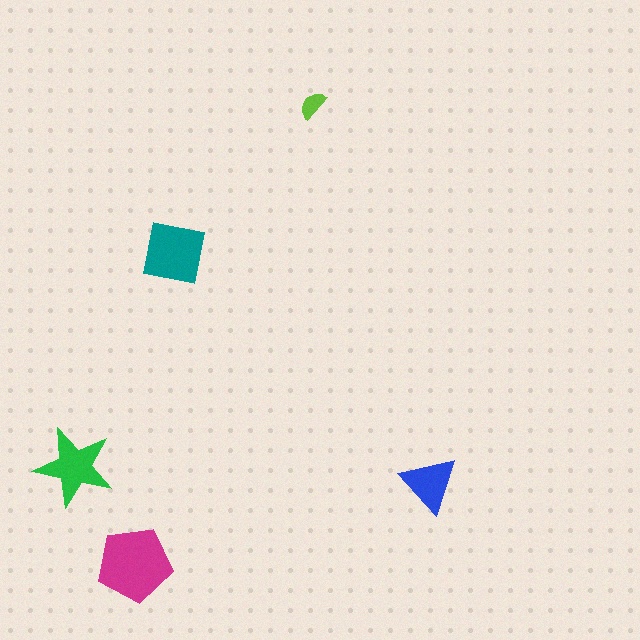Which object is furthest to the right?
The blue triangle is rightmost.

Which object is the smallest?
The lime semicircle.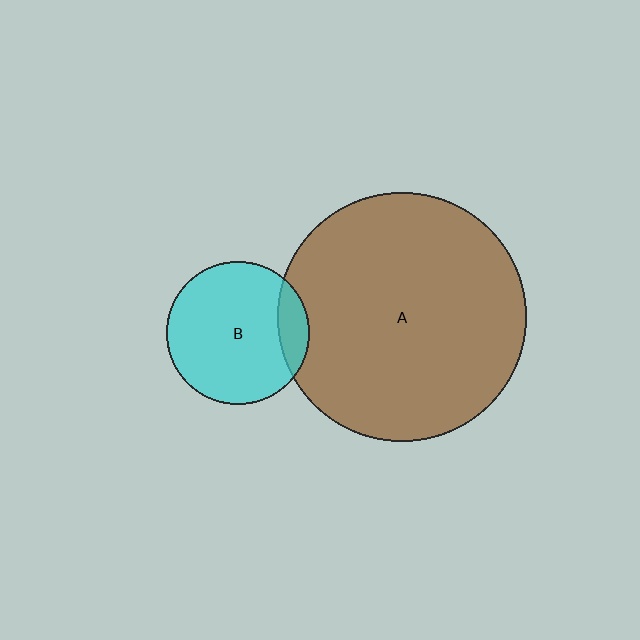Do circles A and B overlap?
Yes.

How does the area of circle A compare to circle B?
Approximately 3.1 times.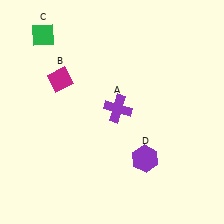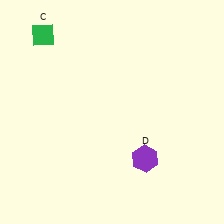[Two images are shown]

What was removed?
The purple cross (A), the magenta diamond (B) were removed in Image 2.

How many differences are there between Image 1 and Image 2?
There are 2 differences between the two images.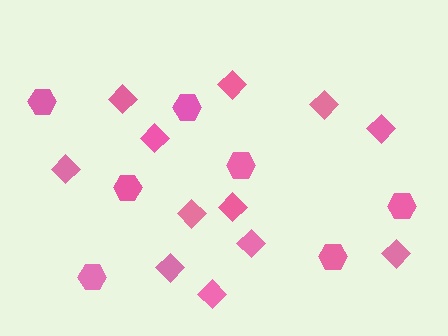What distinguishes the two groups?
There are 2 groups: one group of hexagons (7) and one group of diamonds (12).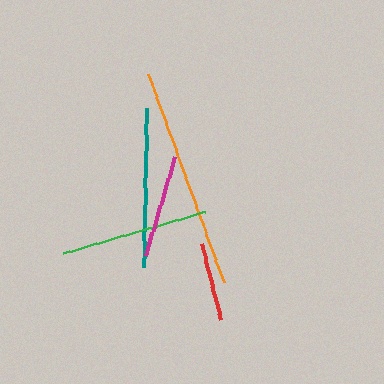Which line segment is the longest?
The orange line is the longest at approximately 221 pixels.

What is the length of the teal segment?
The teal segment is approximately 159 pixels long.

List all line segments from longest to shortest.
From longest to shortest: orange, teal, green, magenta, red.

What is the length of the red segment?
The red segment is approximately 78 pixels long.